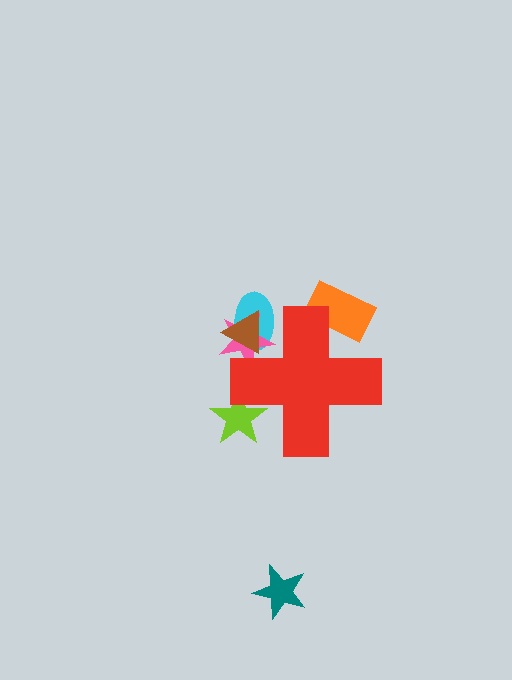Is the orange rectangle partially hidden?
Yes, the orange rectangle is partially hidden behind the red cross.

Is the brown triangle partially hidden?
Yes, the brown triangle is partially hidden behind the red cross.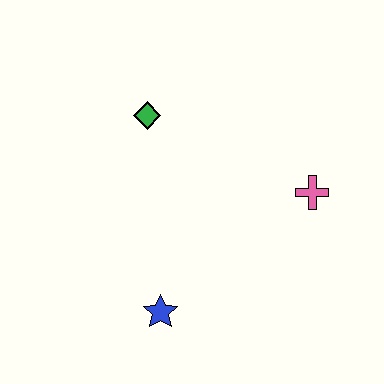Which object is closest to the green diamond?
The pink cross is closest to the green diamond.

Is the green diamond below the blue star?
No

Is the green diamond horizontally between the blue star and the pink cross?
No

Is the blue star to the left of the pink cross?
Yes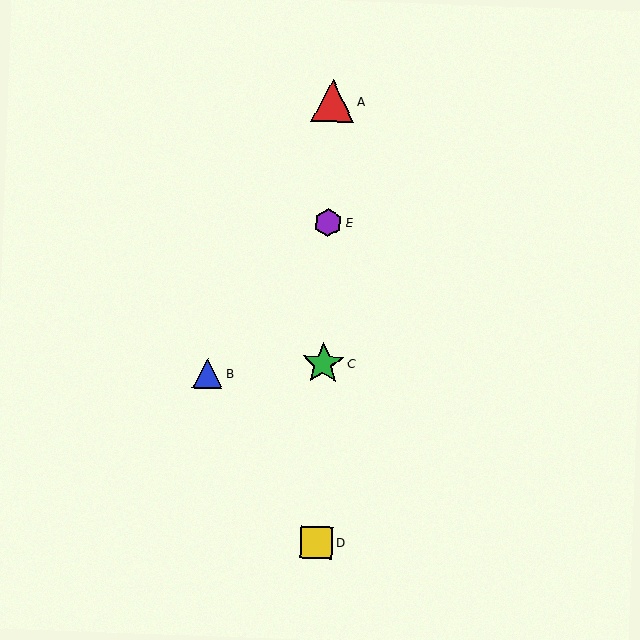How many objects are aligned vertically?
4 objects (A, C, D, E) are aligned vertically.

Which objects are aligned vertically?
Objects A, C, D, E are aligned vertically.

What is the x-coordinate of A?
Object A is at x≈333.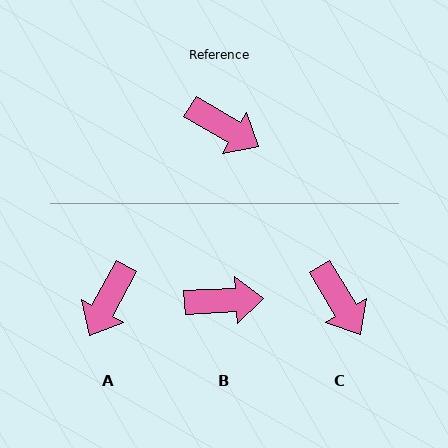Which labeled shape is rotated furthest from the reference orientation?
A, about 87 degrees away.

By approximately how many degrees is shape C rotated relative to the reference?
Approximately 28 degrees clockwise.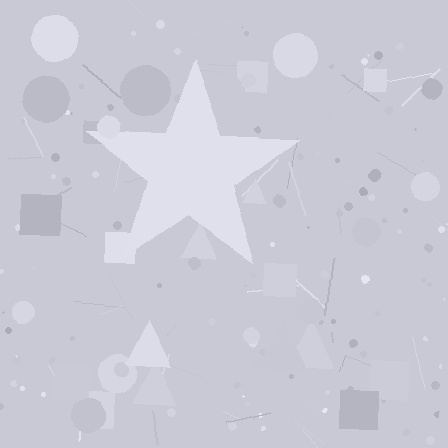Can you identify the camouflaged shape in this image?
The camouflaged shape is a star.